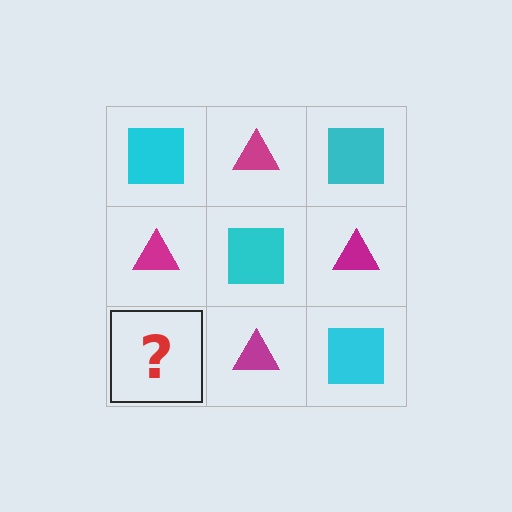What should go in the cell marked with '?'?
The missing cell should contain a cyan square.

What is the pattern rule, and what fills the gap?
The rule is that it alternates cyan square and magenta triangle in a checkerboard pattern. The gap should be filled with a cyan square.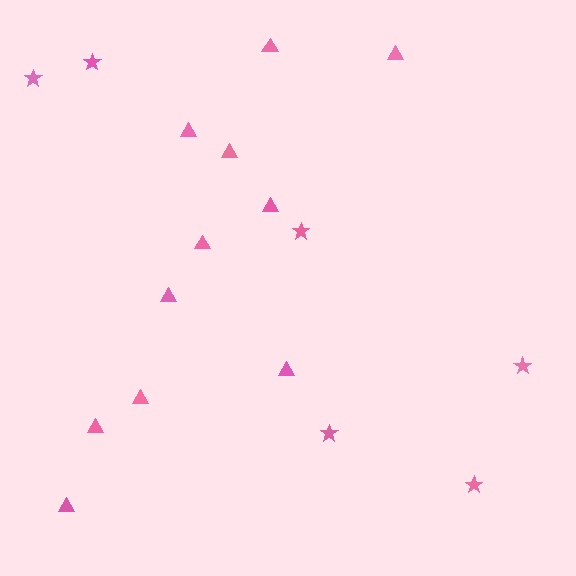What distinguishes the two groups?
There are 2 groups: one group of stars (6) and one group of triangles (11).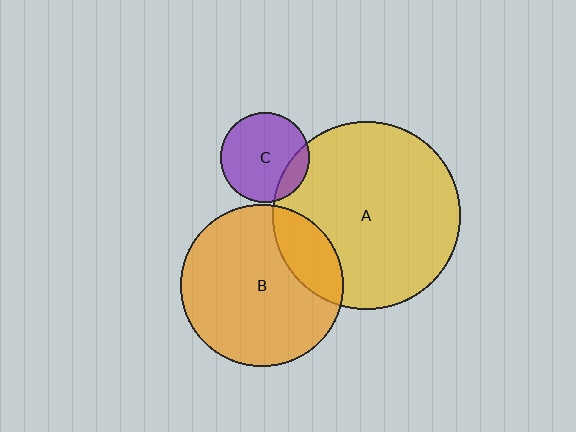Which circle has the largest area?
Circle A (yellow).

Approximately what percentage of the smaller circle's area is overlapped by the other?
Approximately 15%.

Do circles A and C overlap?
Yes.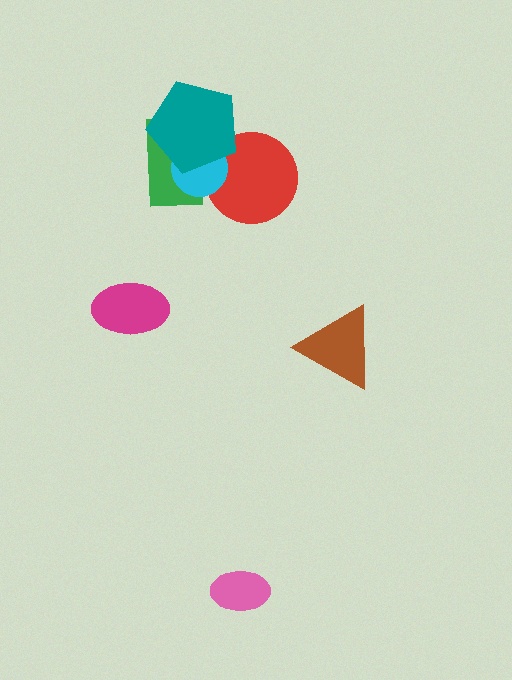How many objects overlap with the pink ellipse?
0 objects overlap with the pink ellipse.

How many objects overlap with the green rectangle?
3 objects overlap with the green rectangle.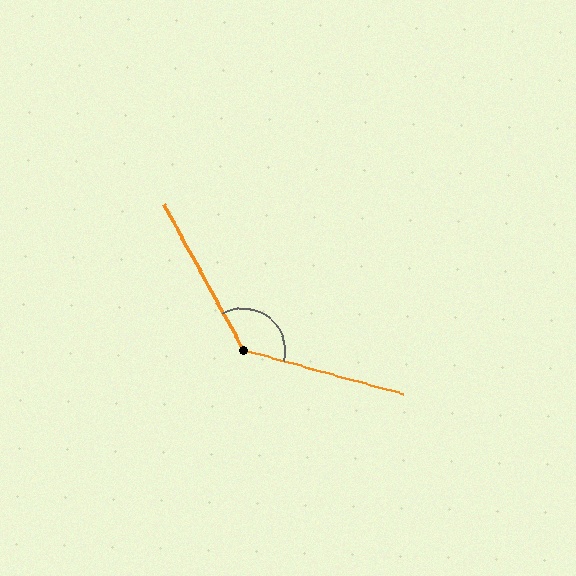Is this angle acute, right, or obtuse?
It is obtuse.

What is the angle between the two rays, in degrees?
Approximately 134 degrees.